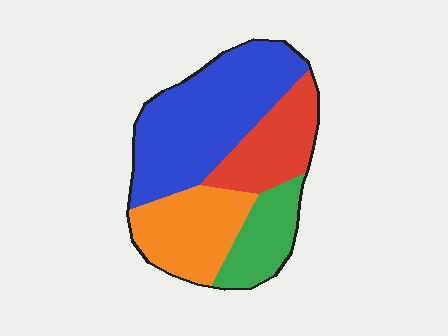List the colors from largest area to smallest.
From largest to smallest: blue, orange, red, green.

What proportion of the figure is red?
Red covers around 20% of the figure.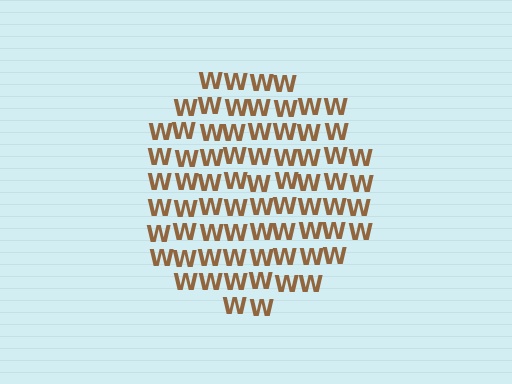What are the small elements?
The small elements are letter W's.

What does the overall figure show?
The overall figure shows a circle.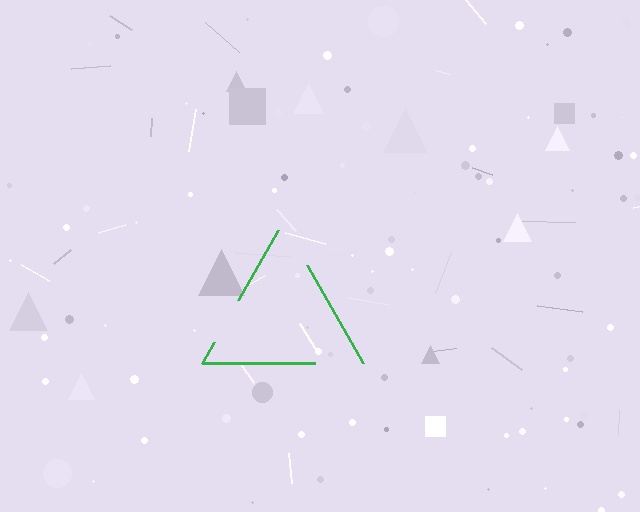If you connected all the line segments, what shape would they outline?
They would outline a triangle.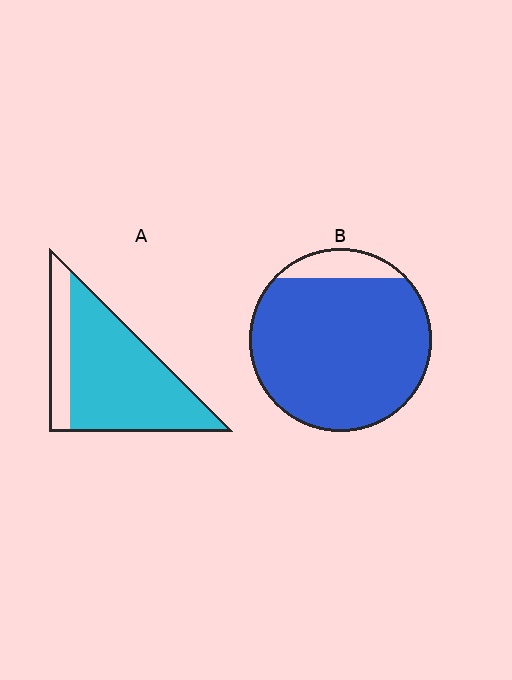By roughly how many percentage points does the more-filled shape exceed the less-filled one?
By roughly 10 percentage points (B over A).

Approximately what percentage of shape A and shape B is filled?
A is approximately 80% and B is approximately 90%.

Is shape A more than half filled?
Yes.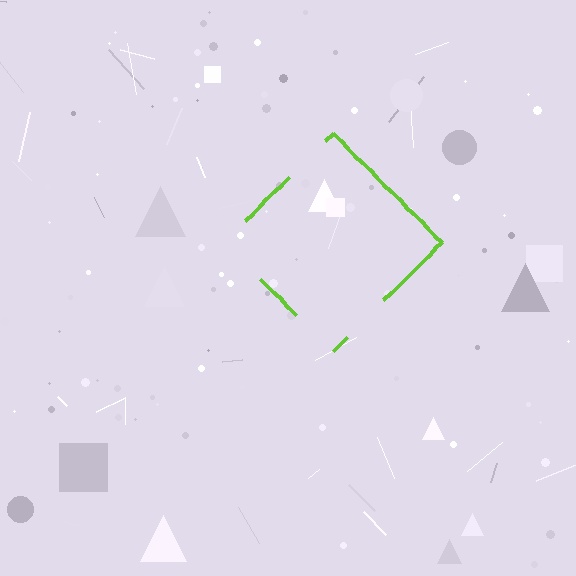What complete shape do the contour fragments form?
The contour fragments form a diamond.